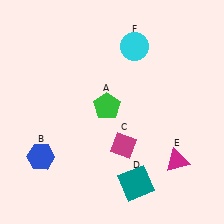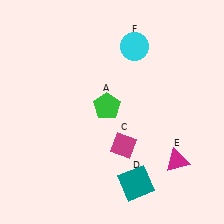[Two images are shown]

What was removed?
The blue hexagon (B) was removed in Image 2.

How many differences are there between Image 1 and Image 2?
There is 1 difference between the two images.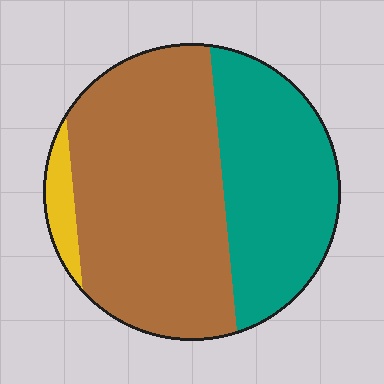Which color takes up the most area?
Brown, at roughly 60%.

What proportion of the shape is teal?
Teal takes up about three eighths (3/8) of the shape.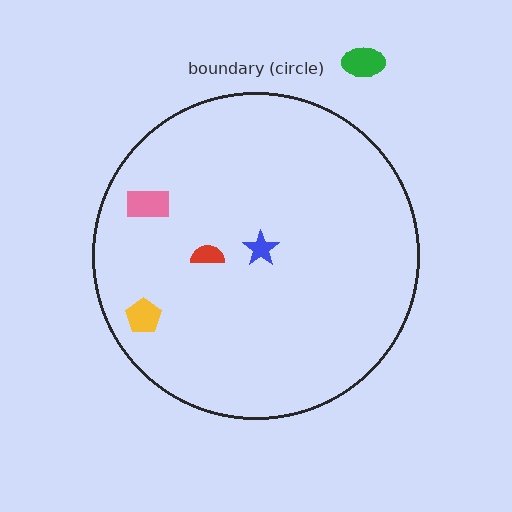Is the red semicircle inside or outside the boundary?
Inside.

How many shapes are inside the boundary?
4 inside, 1 outside.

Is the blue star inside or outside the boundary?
Inside.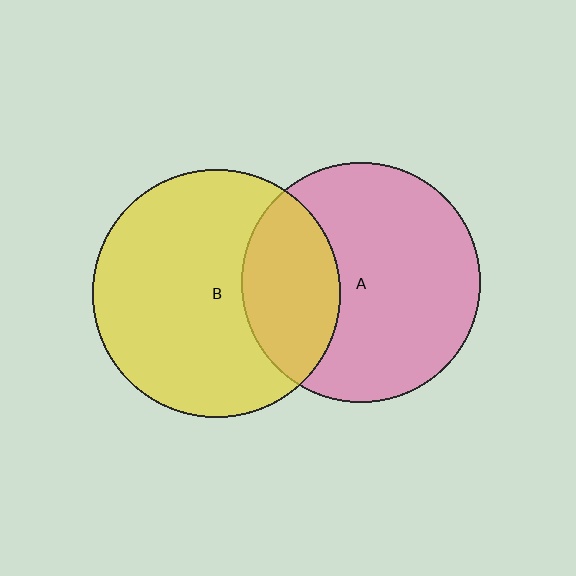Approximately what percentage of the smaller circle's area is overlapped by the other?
Approximately 30%.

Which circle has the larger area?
Circle B (yellow).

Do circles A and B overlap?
Yes.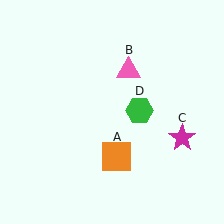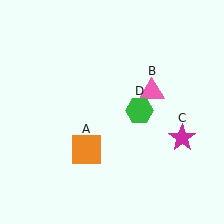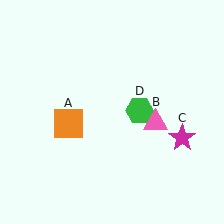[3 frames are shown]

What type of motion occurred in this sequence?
The orange square (object A), pink triangle (object B) rotated clockwise around the center of the scene.